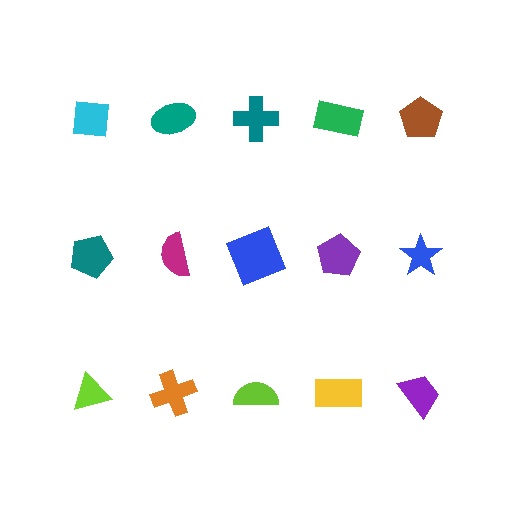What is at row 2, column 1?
A teal pentagon.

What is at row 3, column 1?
A lime triangle.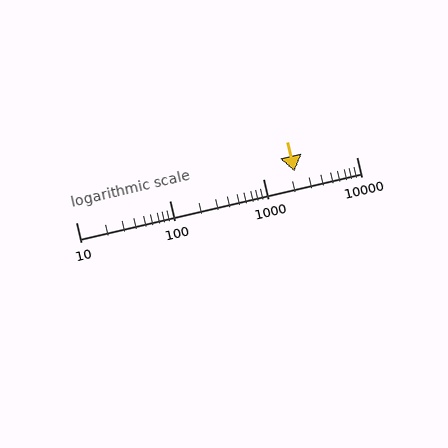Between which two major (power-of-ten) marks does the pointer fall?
The pointer is between 1000 and 10000.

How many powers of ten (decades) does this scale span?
The scale spans 3 decades, from 10 to 10000.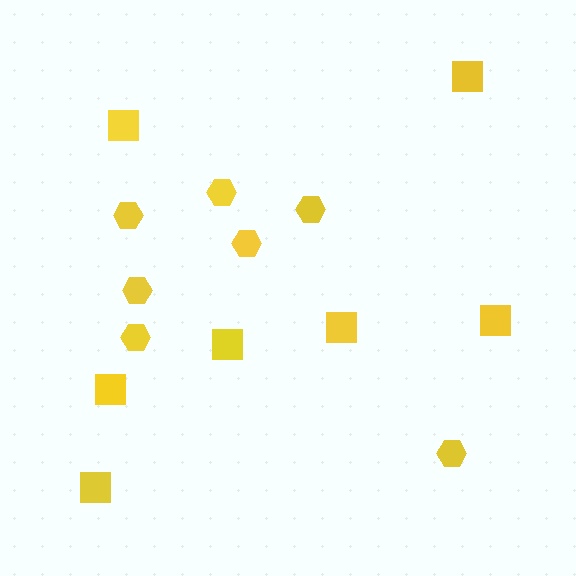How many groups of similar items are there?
There are 2 groups: one group of squares (7) and one group of hexagons (7).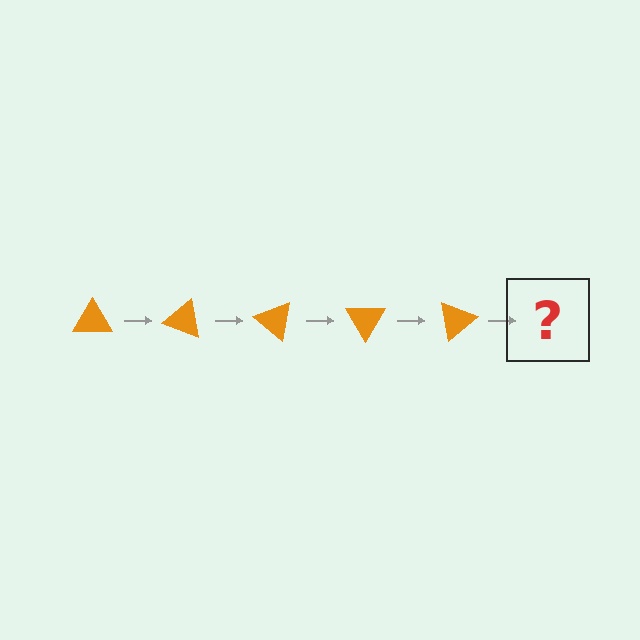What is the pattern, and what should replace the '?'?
The pattern is that the triangle rotates 20 degrees each step. The '?' should be an orange triangle rotated 100 degrees.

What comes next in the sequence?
The next element should be an orange triangle rotated 100 degrees.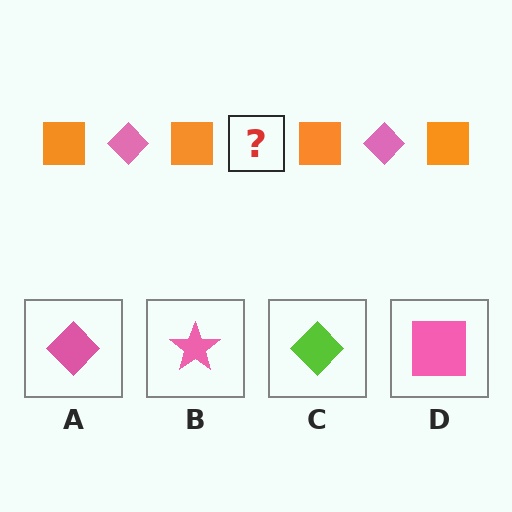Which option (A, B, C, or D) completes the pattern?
A.